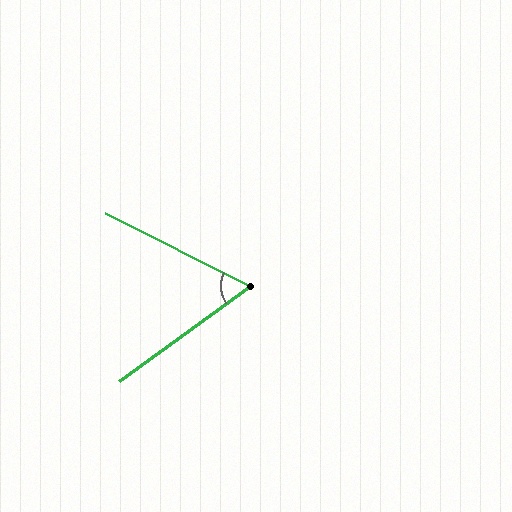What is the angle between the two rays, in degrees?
Approximately 63 degrees.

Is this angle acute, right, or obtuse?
It is acute.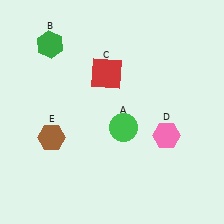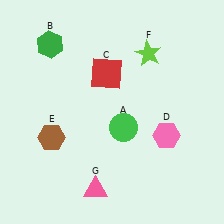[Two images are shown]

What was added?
A lime star (F), a pink triangle (G) were added in Image 2.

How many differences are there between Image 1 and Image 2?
There are 2 differences between the two images.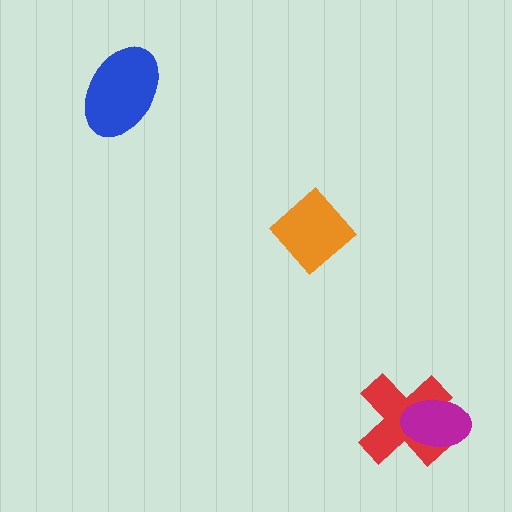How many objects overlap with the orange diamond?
0 objects overlap with the orange diamond.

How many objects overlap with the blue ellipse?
0 objects overlap with the blue ellipse.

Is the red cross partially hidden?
Yes, it is partially covered by another shape.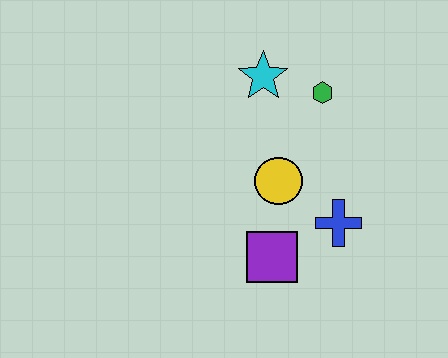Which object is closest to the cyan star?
The green hexagon is closest to the cyan star.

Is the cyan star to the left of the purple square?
Yes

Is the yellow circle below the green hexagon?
Yes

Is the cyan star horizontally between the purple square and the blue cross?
No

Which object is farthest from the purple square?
The cyan star is farthest from the purple square.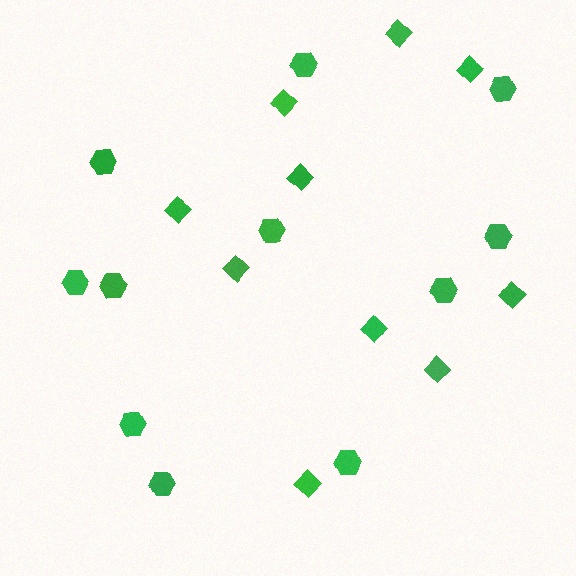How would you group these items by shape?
There are 2 groups: one group of hexagons (11) and one group of diamonds (10).